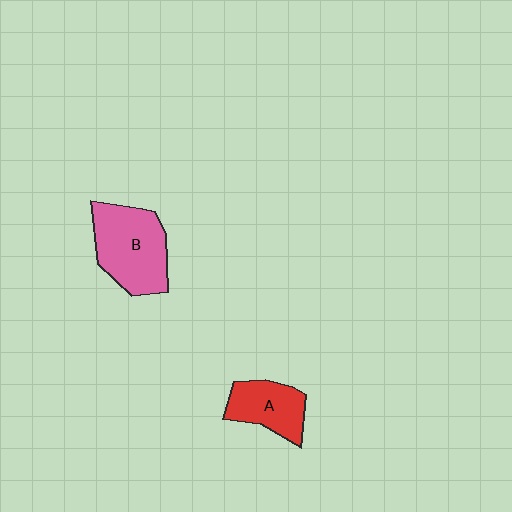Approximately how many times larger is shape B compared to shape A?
Approximately 1.6 times.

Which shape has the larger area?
Shape B (pink).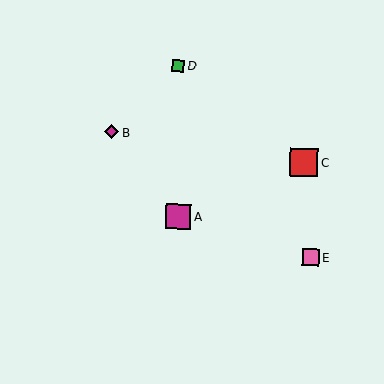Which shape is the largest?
The red square (labeled C) is the largest.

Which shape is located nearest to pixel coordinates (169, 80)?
The green square (labeled D) at (178, 66) is nearest to that location.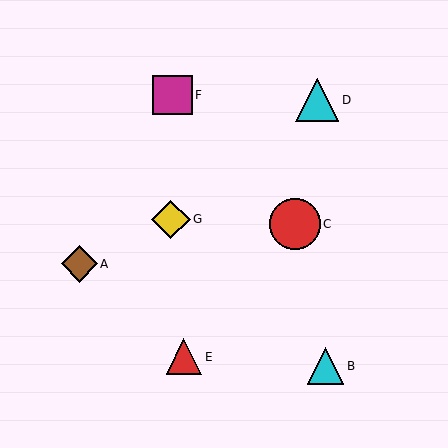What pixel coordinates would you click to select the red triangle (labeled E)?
Click at (184, 357) to select the red triangle E.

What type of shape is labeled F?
Shape F is a magenta square.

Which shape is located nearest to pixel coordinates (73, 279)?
The brown diamond (labeled A) at (79, 264) is nearest to that location.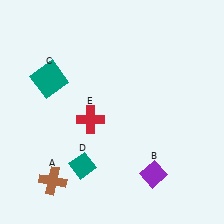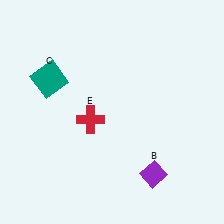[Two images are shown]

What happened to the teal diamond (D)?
The teal diamond (D) was removed in Image 2. It was in the bottom-left area of Image 1.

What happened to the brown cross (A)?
The brown cross (A) was removed in Image 2. It was in the bottom-left area of Image 1.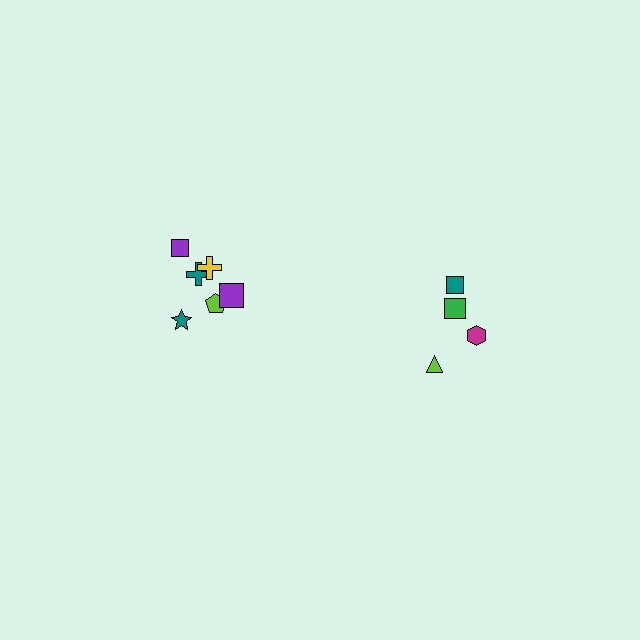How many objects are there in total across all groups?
There are 10 objects.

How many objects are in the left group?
There are 6 objects.